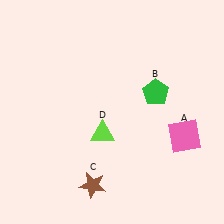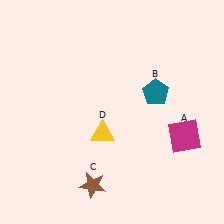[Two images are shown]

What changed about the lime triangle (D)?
In Image 1, D is lime. In Image 2, it changed to yellow.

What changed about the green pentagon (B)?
In Image 1, B is green. In Image 2, it changed to teal.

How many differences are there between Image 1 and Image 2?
There are 3 differences between the two images.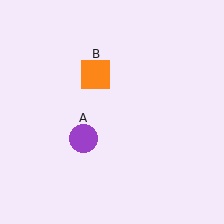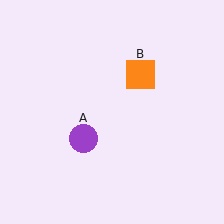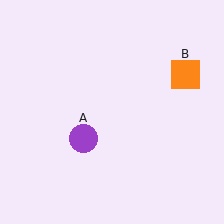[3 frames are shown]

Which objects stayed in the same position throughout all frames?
Purple circle (object A) remained stationary.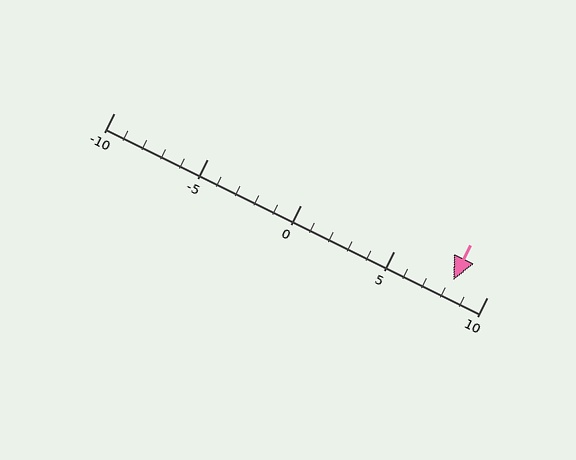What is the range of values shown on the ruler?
The ruler shows values from -10 to 10.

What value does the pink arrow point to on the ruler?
The pink arrow points to approximately 8.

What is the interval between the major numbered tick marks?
The major tick marks are spaced 5 units apart.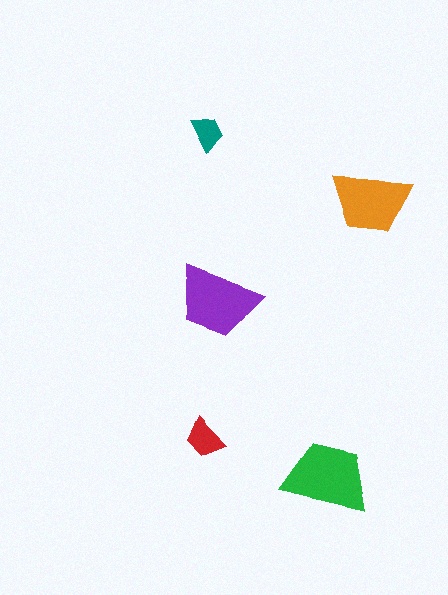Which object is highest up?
The teal trapezoid is topmost.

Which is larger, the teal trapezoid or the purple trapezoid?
The purple one.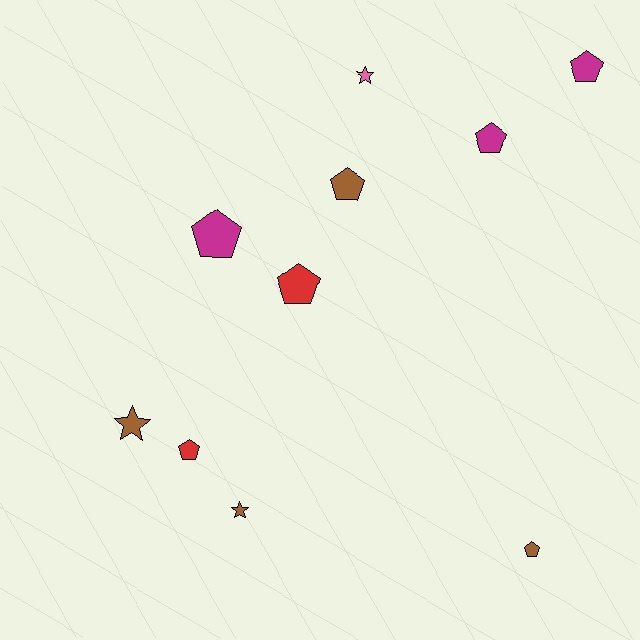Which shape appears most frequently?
Pentagon, with 7 objects.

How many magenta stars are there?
There are no magenta stars.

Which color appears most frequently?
Brown, with 4 objects.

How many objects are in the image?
There are 10 objects.